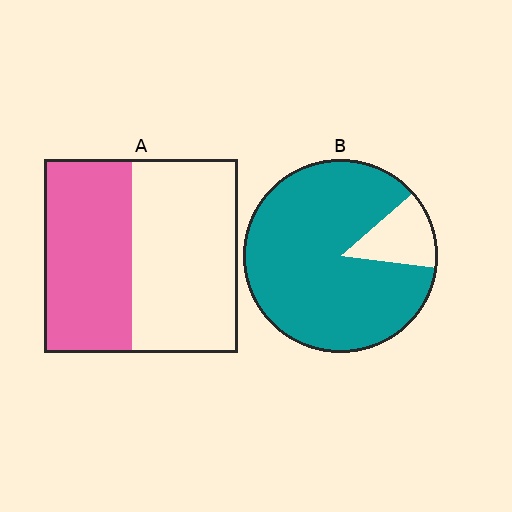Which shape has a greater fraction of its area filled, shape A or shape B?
Shape B.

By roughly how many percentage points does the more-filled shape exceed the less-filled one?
By roughly 40 percentage points (B over A).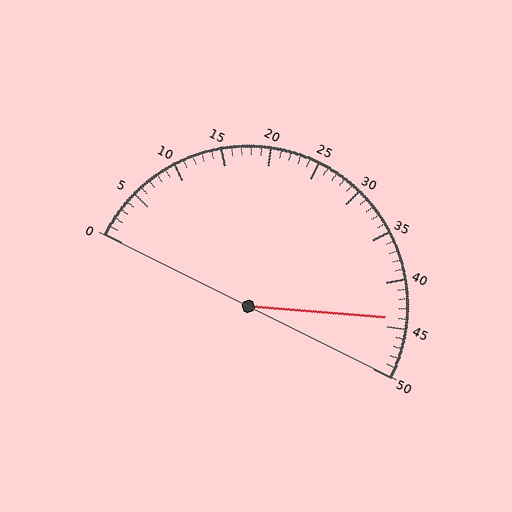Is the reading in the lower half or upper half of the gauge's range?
The reading is in the upper half of the range (0 to 50).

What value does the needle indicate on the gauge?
The needle indicates approximately 44.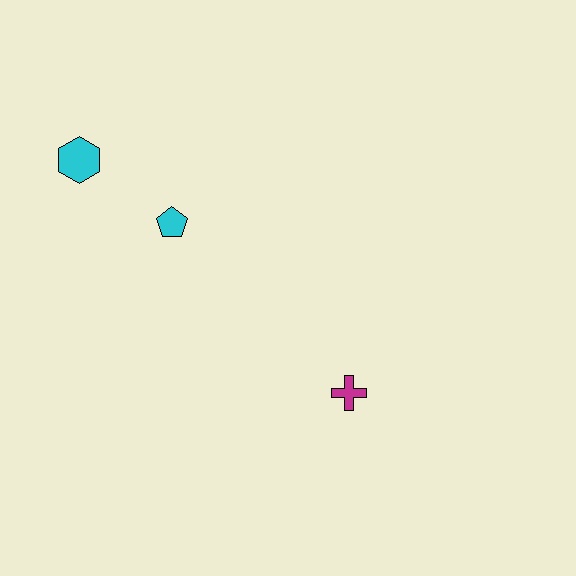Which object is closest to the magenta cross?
The cyan pentagon is closest to the magenta cross.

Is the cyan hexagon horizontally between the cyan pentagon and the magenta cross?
No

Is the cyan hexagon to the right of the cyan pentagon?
No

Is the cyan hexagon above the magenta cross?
Yes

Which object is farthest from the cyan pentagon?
The magenta cross is farthest from the cyan pentagon.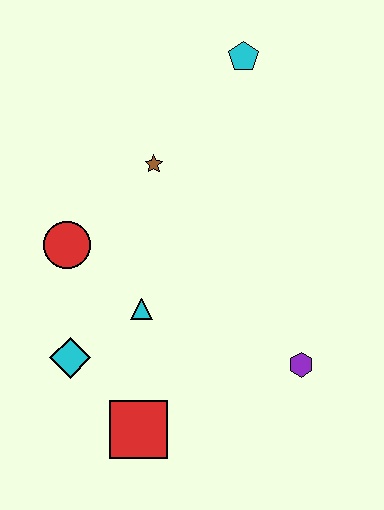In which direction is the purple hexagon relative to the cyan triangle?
The purple hexagon is to the right of the cyan triangle.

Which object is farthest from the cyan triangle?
The cyan pentagon is farthest from the cyan triangle.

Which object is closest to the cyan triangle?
The cyan diamond is closest to the cyan triangle.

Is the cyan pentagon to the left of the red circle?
No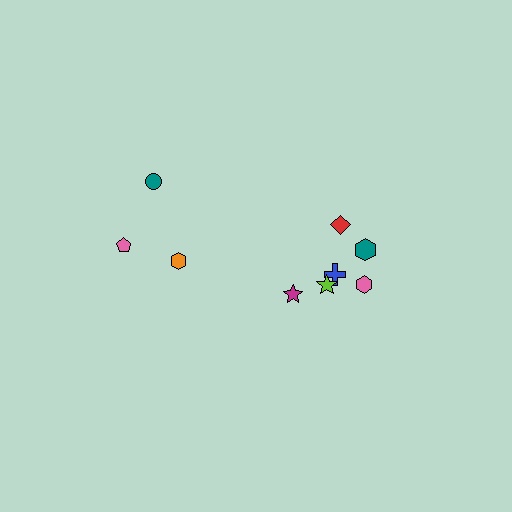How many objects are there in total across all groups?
There are 9 objects.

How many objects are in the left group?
There are 3 objects.